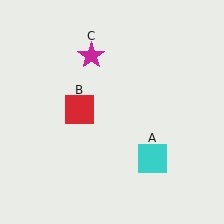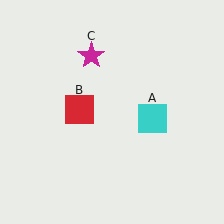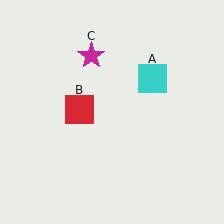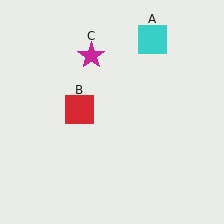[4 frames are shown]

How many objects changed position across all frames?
1 object changed position: cyan square (object A).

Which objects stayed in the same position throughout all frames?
Red square (object B) and magenta star (object C) remained stationary.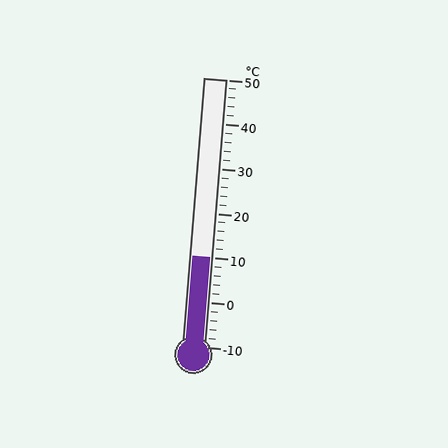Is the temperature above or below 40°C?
The temperature is below 40°C.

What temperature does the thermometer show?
The thermometer shows approximately 10°C.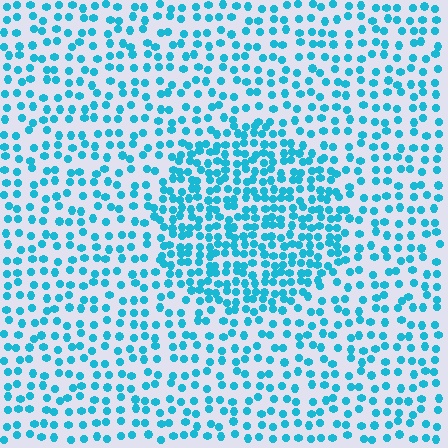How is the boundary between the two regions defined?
The boundary is defined by a change in element density (approximately 1.9x ratio). All elements are the same color, size, and shape.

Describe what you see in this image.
The image contains small cyan elements arranged at two different densities. A circle-shaped region is visible where the elements are more densely packed than the surrounding area.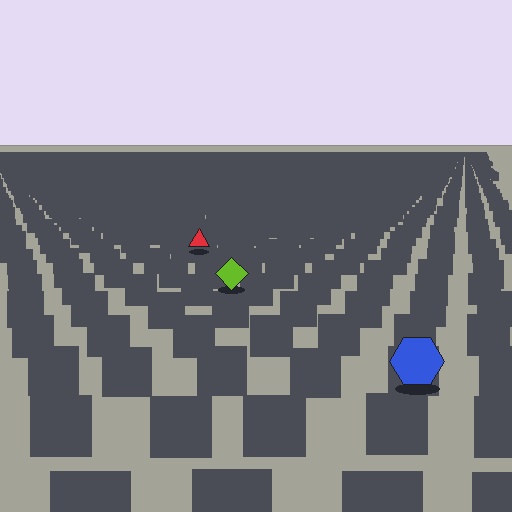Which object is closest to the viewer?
The blue hexagon is closest. The texture marks near it are larger and more spread out.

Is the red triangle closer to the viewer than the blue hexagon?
No. The blue hexagon is closer — you can tell from the texture gradient: the ground texture is coarser near it.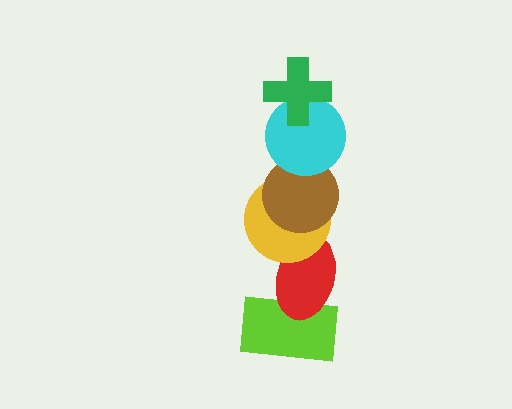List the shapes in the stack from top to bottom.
From top to bottom: the green cross, the cyan circle, the brown circle, the yellow circle, the red ellipse, the lime rectangle.